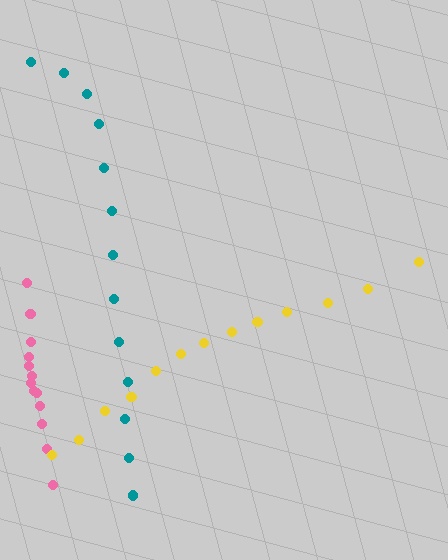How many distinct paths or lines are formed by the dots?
There are 3 distinct paths.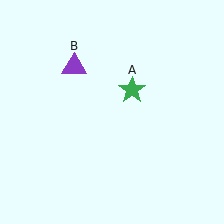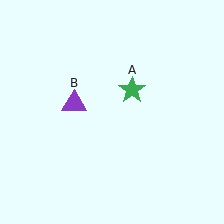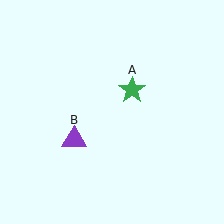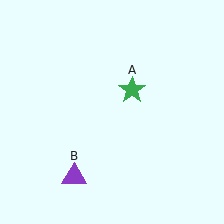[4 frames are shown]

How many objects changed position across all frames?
1 object changed position: purple triangle (object B).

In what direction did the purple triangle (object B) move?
The purple triangle (object B) moved down.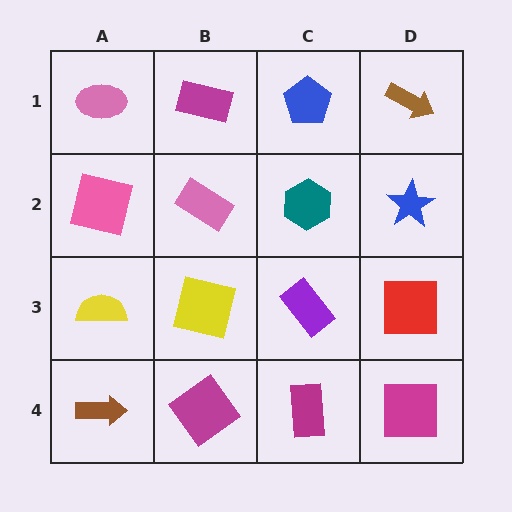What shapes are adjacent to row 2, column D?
A brown arrow (row 1, column D), a red square (row 3, column D), a teal hexagon (row 2, column C).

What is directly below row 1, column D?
A blue star.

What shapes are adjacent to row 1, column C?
A teal hexagon (row 2, column C), a magenta rectangle (row 1, column B), a brown arrow (row 1, column D).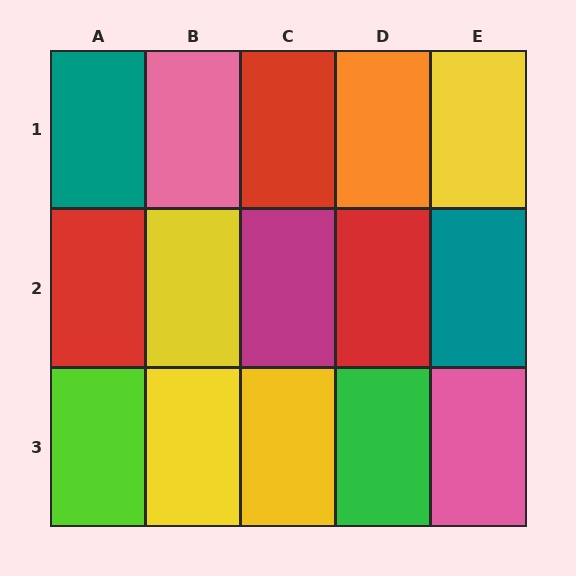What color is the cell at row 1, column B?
Pink.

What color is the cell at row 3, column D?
Green.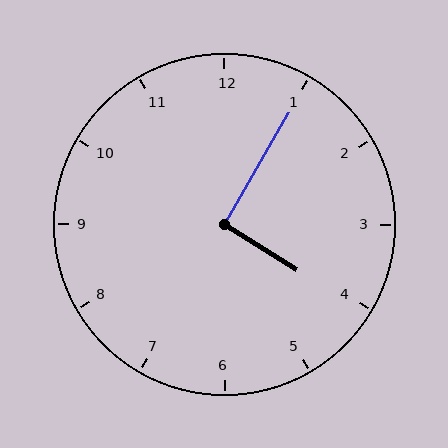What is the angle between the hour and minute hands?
Approximately 92 degrees.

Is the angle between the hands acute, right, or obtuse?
It is right.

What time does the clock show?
4:05.